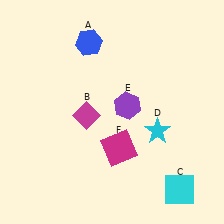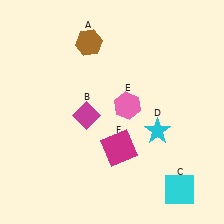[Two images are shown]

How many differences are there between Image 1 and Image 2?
There are 2 differences between the two images.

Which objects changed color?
A changed from blue to brown. E changed from purple to pink.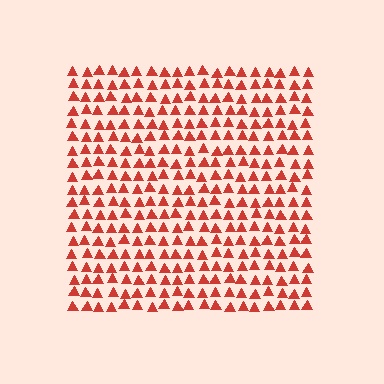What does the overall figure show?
The overall figure shows a square.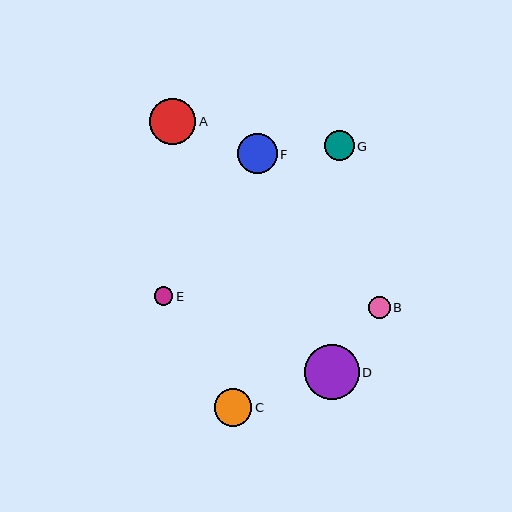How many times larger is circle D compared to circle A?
Circle D is approximately 1.2 times the size of circle A.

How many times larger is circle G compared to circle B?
Circle G is approximately 1.4 times the size of circle B.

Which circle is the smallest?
Circle E is the smallest with a size of approximately 19 pixels.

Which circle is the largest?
Circle D is the largest with a size of approximately 55 pixels.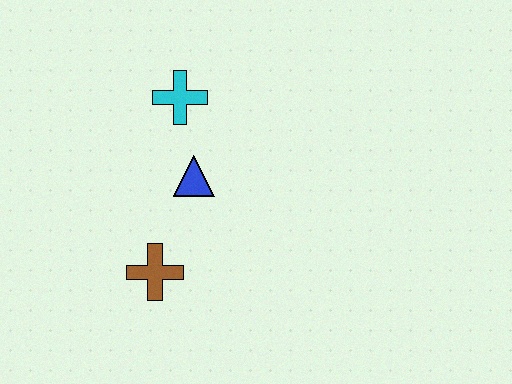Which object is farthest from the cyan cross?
The brown cross is farthest from the cyan cross.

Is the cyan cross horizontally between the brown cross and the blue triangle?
Yes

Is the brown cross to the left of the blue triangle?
Yes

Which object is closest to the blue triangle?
The cyan cross is closest to the blue triangle.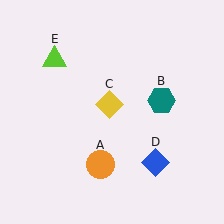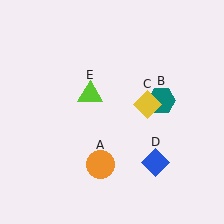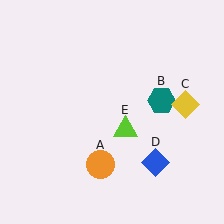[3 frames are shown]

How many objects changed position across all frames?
2 objects changed position: yellow diamond (object C), lime triangle (object E).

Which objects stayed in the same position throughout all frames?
Orange circle (object A) and teal hexagon (object B) and blue diamond (object D) remained stationary.